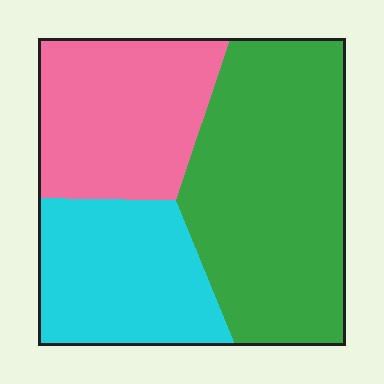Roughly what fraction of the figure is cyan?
Cyan covers around 25% of the figure.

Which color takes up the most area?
Green, at roughly 45%.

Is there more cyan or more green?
Green.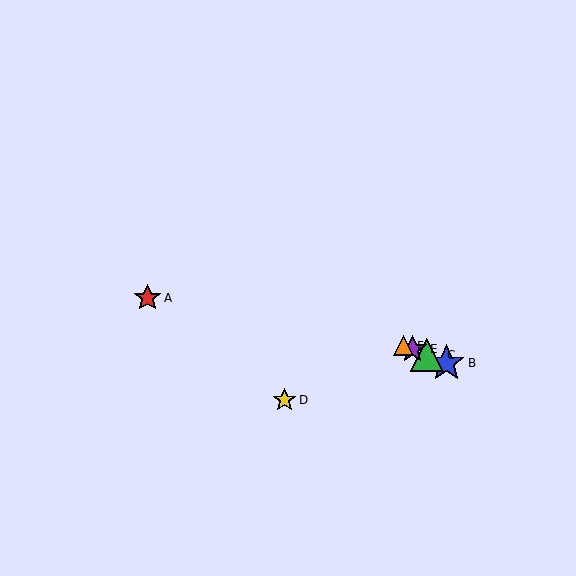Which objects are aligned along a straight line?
Objects B, C, E, F are aligned along a straight line.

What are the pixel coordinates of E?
Object E is at (413, 349).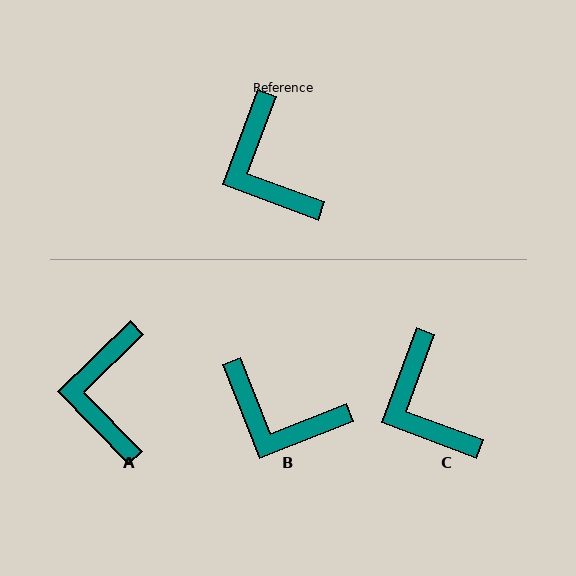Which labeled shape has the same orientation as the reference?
C.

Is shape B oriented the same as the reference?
No, it is off by about 42 degrees.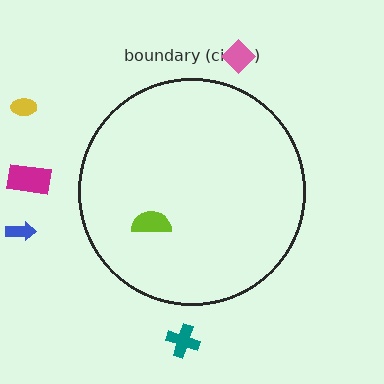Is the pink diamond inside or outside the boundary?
Outside.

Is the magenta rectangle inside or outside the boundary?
Outside.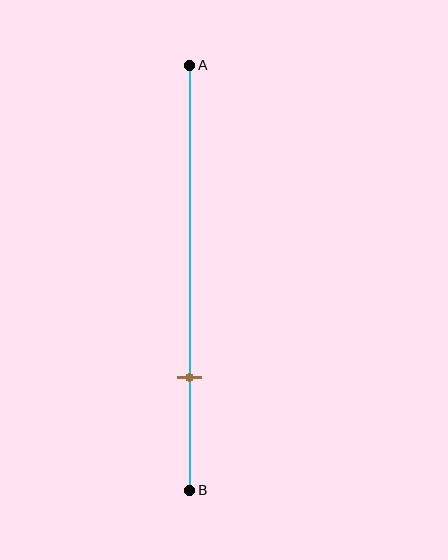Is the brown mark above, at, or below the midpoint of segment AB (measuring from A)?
The brown mark is below the midpoint of segment AB.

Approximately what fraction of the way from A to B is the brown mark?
The brown mark is approximately 75% of the way from A to B.